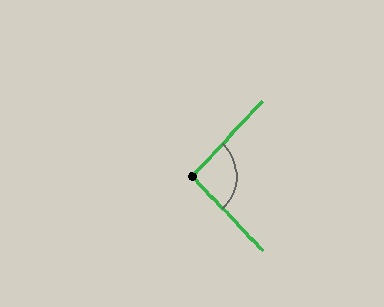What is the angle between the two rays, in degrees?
Approximately 93 degrees.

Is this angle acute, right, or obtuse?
It is approximately a right angle.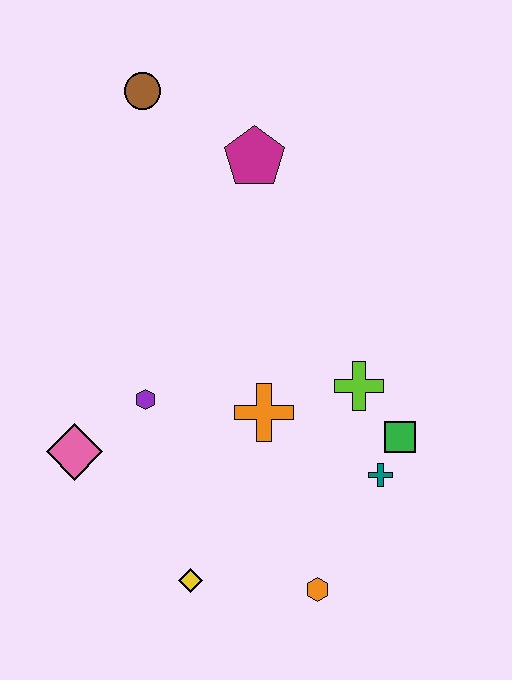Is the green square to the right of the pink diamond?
Yes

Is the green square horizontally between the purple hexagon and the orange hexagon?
No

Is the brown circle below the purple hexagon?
No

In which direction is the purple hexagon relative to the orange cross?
The purple hexagon is to the left of the orange cross.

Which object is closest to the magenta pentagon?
The brown circle is closest to the magenta pentagon.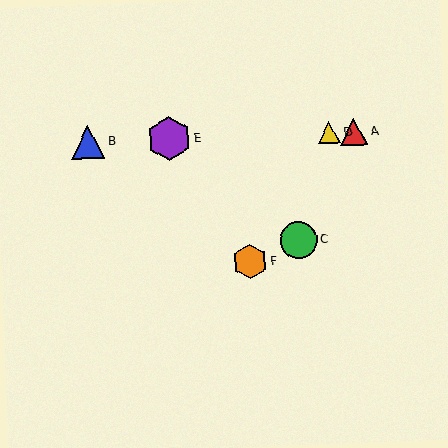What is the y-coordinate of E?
Object E is at y≈139.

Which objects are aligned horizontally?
Objects A, B, D, E are aligned horizontally.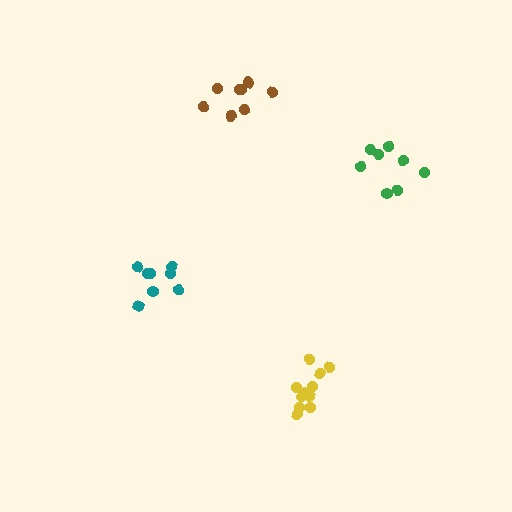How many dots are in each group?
Group 1: 11 dots, Group 2: 8 dots, Group 3: 8 dots, Group 4: 8 dots (35 total).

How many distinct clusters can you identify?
There are 4 distinct clusters.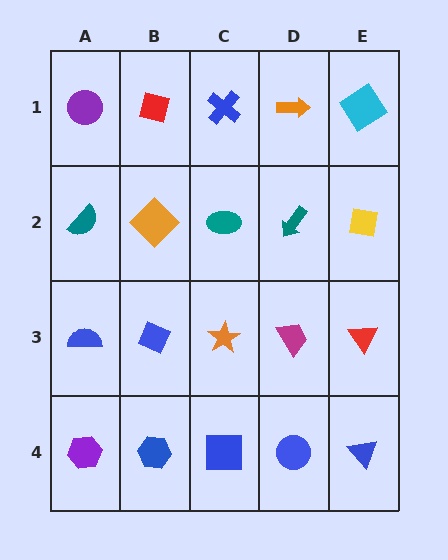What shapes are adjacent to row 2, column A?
A purple circle (row 1, column A), a blue semicircle (row 3, column A), an orange diamond (row 2, column B).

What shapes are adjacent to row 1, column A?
A teal semicircle (row 2, column A), a red square (row 1, column B).